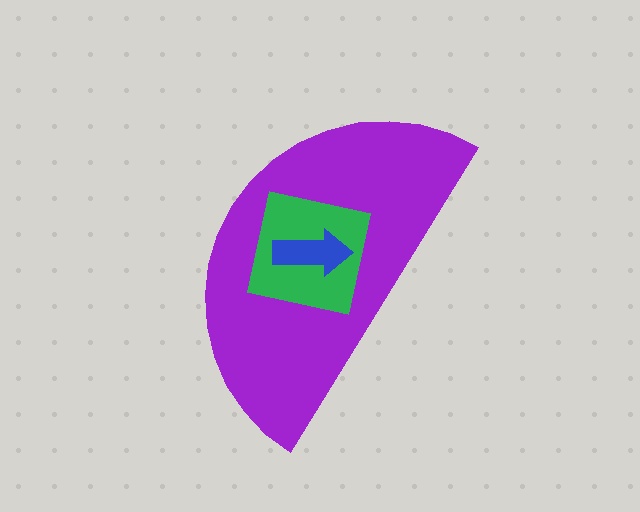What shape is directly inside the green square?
The blue arrow.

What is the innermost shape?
The blue arrow.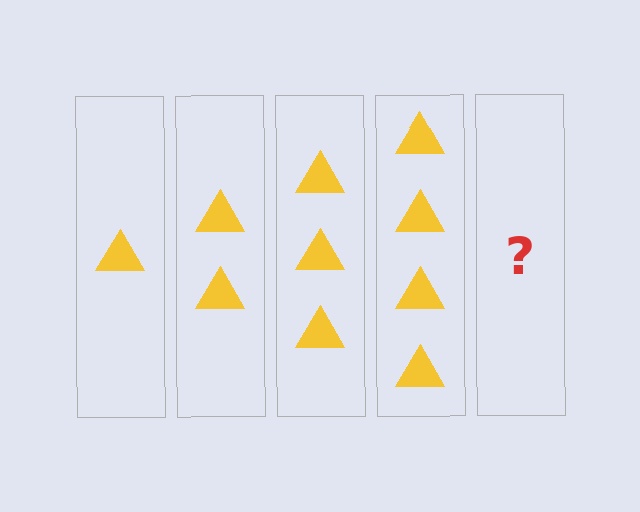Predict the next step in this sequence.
The next step is 5 triangles.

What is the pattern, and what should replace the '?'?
The pattern is that each step adds one more triangle. The '?' should be 5 triangles.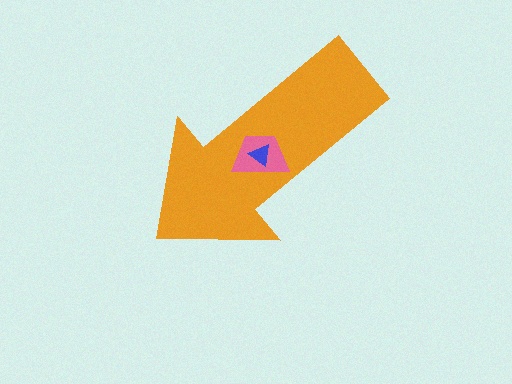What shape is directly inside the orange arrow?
The pink trapezoid.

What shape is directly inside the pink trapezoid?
The blue triangle.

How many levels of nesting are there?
3.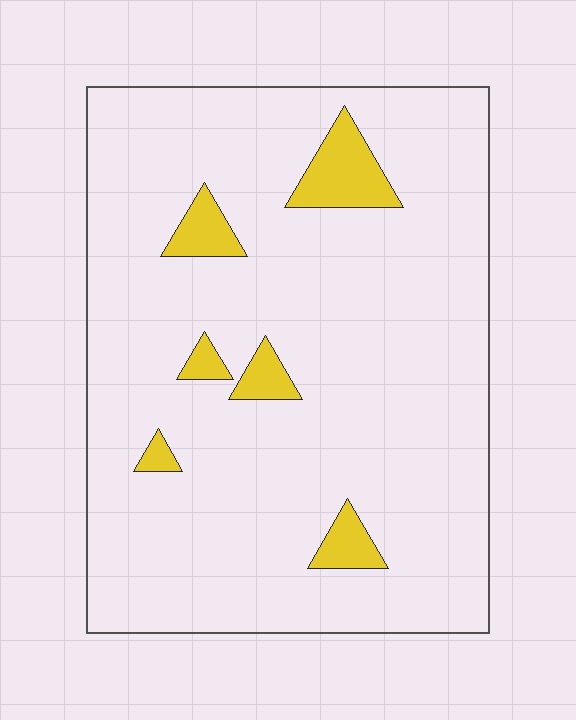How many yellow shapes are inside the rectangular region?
6.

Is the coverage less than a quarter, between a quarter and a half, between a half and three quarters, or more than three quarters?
Less than a quarter.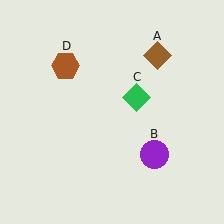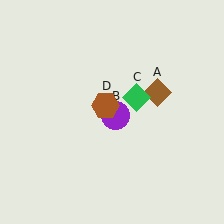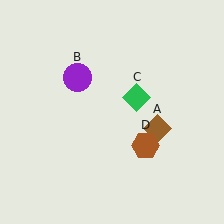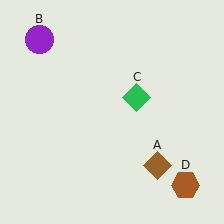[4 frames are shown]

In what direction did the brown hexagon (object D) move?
The brown hexagon (object D) moved down and to the right.